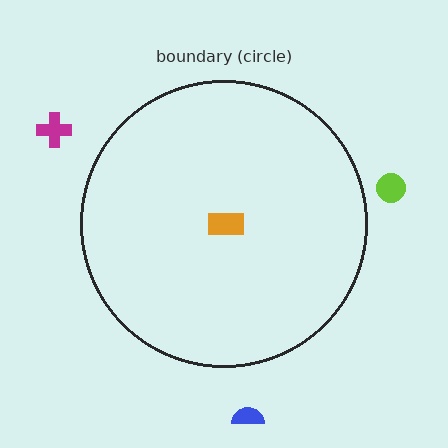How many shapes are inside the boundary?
1 inside, 3 outside.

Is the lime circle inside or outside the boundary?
Outside.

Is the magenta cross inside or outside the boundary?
Outside.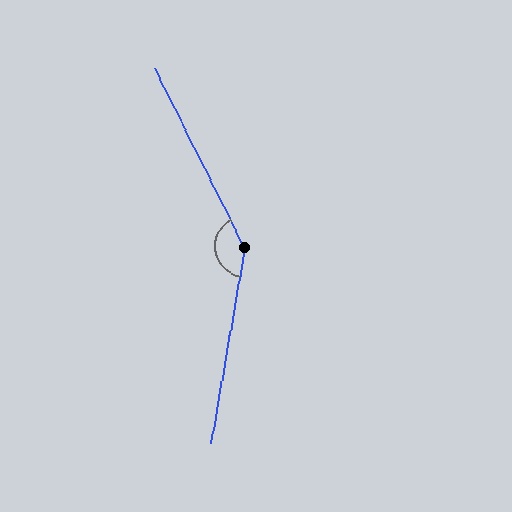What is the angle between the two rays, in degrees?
Approximately 144 degrees.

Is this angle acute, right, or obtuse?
It is obtuse.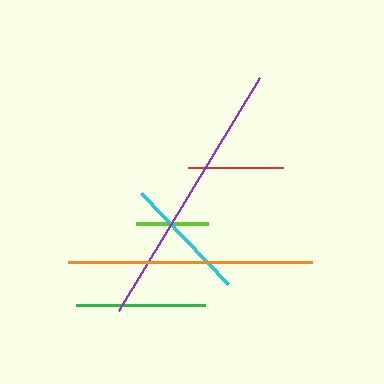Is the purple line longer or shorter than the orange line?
The purple line is longer than the orange line.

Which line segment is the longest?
The purple line is the longest at approximately 273 pixels.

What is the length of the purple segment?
The purple segment is approximately 273 pixels long.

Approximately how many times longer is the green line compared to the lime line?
The green line is approximately 1.8 times the length of the lime line.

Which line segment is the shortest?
The lime line is the shortest at approximately 72 pixels.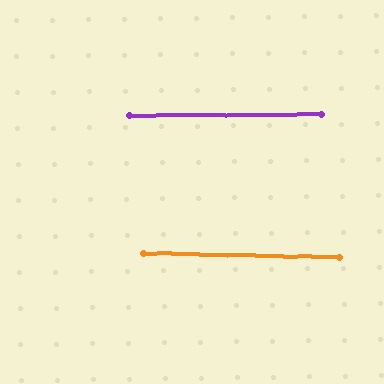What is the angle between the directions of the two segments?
Approximately 1 degree.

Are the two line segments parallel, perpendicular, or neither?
Parallel — their directions differ by only 1.2°.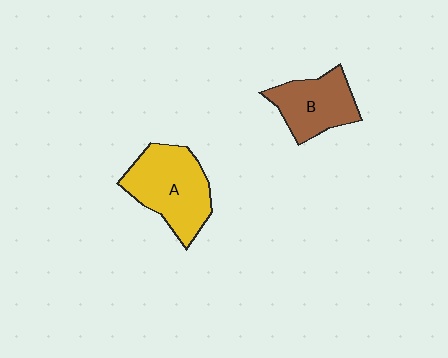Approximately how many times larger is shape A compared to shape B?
Approximately 1.3 times.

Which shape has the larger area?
Shape A (yellow).